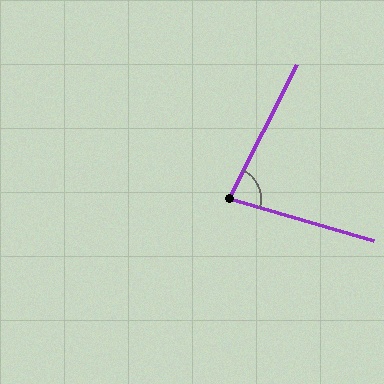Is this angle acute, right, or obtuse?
It is acute.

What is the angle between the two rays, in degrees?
Approximately 79 degrees.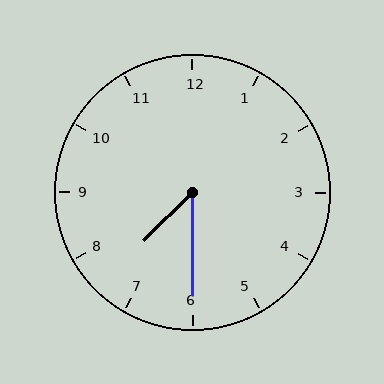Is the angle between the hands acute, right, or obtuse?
It is acute.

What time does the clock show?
7:30.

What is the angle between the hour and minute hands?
Approximately 45 degrees.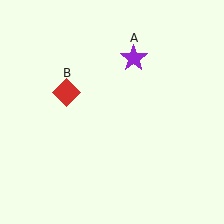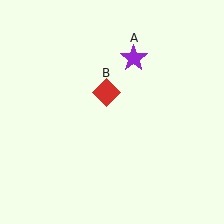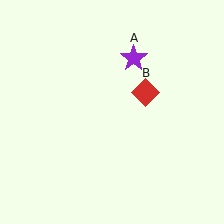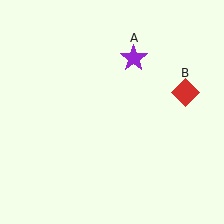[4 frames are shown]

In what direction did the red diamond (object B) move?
The red diamond (object B) moved right.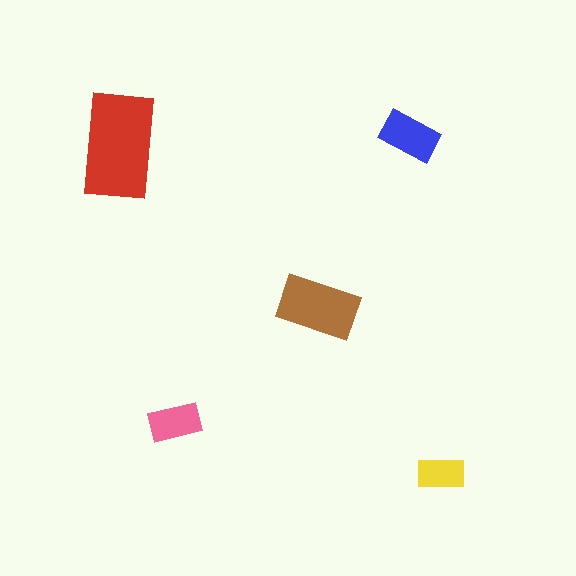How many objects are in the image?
There are 5 objects in the image.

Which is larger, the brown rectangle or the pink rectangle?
The brown one.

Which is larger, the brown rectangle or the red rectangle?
The red one.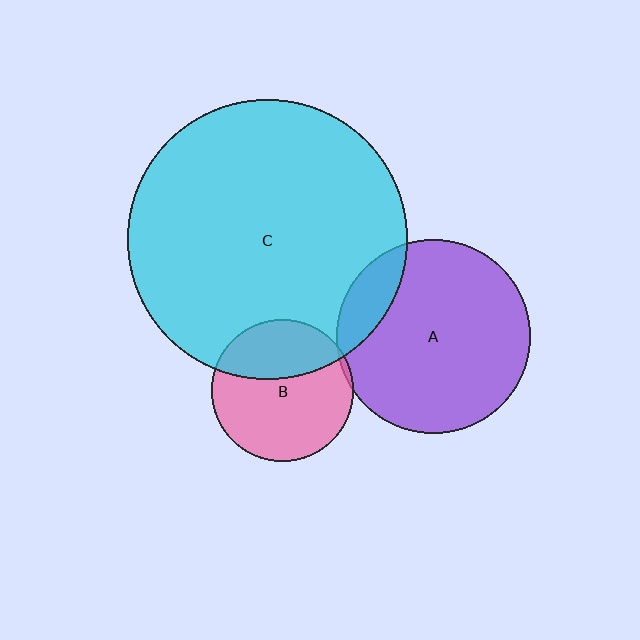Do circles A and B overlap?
Yes.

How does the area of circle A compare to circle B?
Approximately 1.9 times.